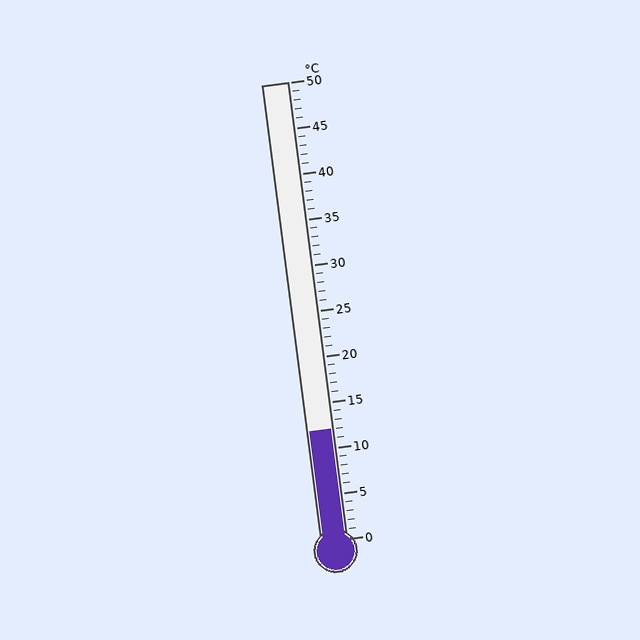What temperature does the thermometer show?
The thermometer shows approximately 12°C.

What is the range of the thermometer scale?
The thermometer scale ranges from 0°C to 50°C.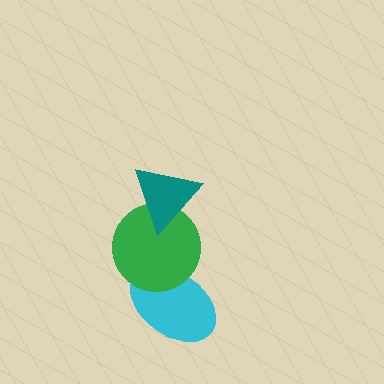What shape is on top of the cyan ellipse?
The green circle is on top of the cyan ellipse.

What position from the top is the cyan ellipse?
The cyan ellipse is 3rd from the top.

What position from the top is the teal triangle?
The teal triangle is 1st from the top.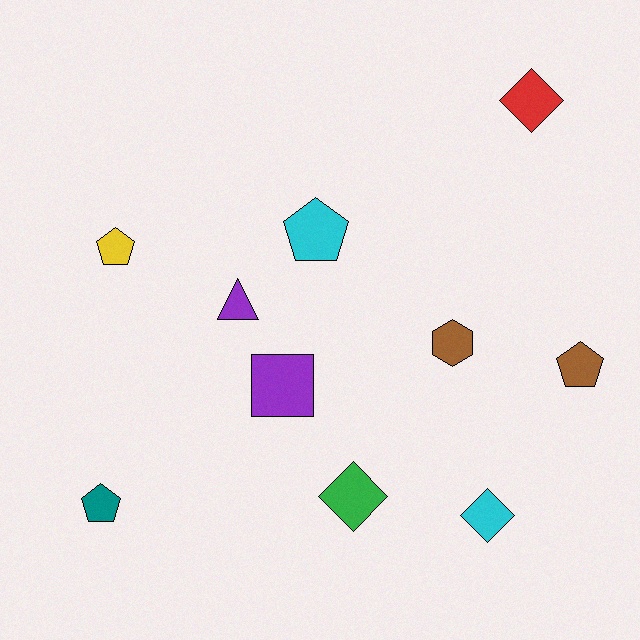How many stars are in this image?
There are no stars.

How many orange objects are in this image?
There are no orange objects.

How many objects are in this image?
There are 10 objects.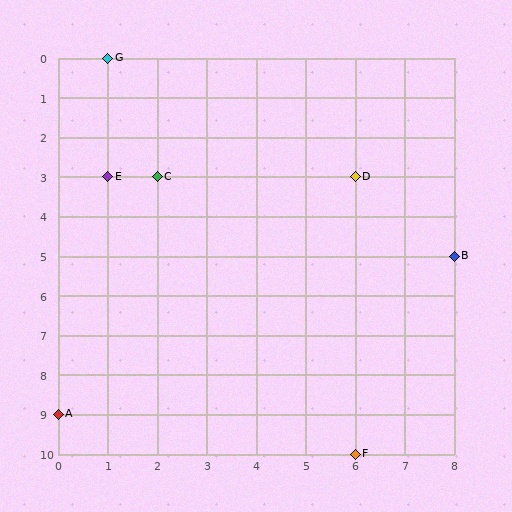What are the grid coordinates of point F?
Point F is at grid coordinates (6, 10).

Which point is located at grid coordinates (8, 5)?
Point B is at (8, 5).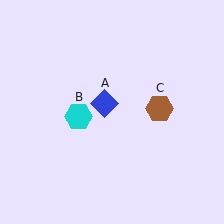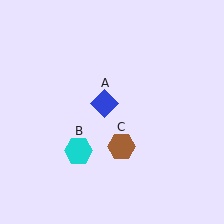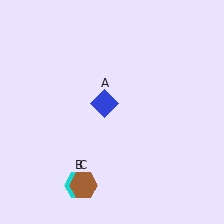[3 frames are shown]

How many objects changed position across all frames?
2 objects changed position: cyan hexagon (object B), brown hexagon (object C).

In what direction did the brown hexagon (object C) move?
The brown hexagon (object C) moved down and to the left.